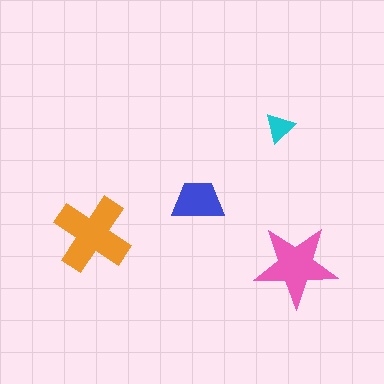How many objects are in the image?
There are 4 objects in the image.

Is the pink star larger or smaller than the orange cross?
Smaller.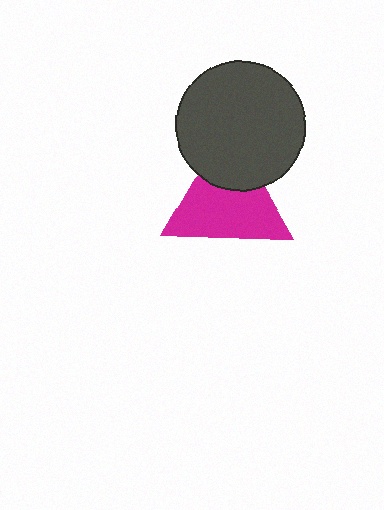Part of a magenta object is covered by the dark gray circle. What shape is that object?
It is a triangle.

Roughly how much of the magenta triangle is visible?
Most of it is visible (roughly 69%).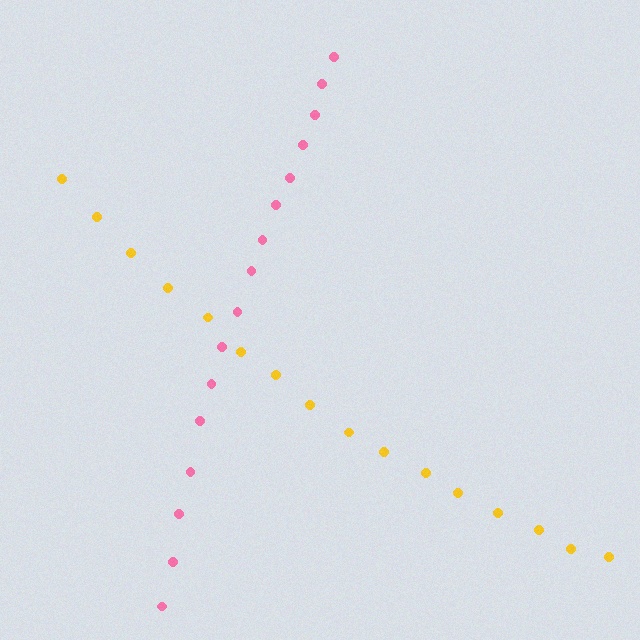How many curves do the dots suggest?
There are 2 distinct paths.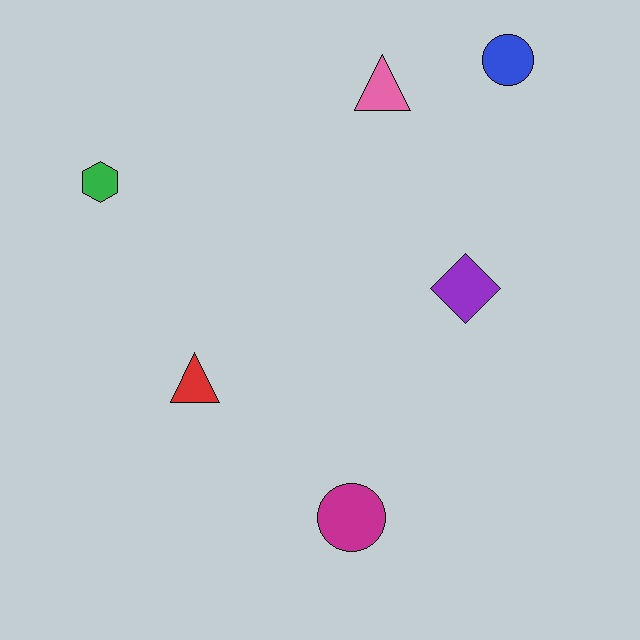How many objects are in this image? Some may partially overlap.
There are 6 objects.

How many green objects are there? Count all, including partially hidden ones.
There is 1 green object.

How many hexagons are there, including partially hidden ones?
There is 1 hexagon.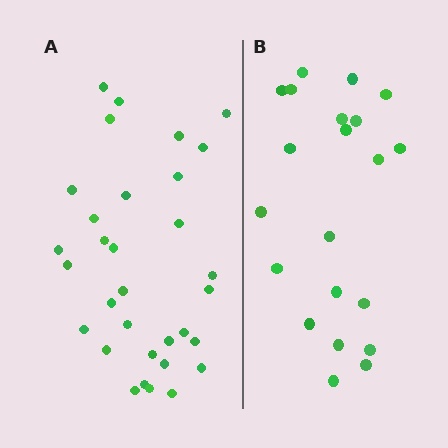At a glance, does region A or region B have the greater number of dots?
Region A (the left region) has more dots.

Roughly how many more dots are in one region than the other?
Region A has roughly 12 or so more dots than region B.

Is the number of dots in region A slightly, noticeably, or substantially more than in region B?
Region A has substantially more. The ratio is roughly 1.5 to 1.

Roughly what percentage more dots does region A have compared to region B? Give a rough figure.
About 50% more.